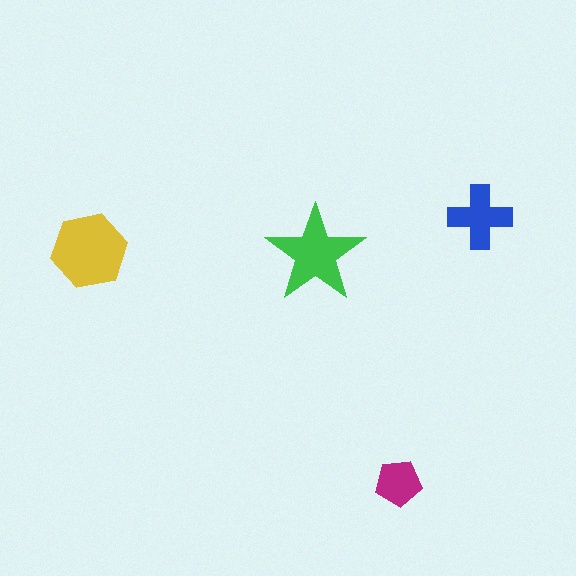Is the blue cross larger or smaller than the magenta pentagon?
Larger.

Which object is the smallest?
The magenta pentagon.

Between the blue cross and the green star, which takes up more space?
The green star.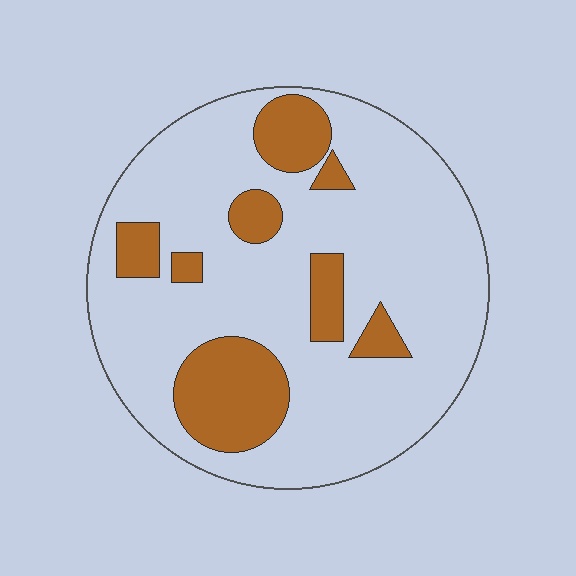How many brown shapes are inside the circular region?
8.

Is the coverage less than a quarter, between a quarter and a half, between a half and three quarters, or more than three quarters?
Less than a quarter.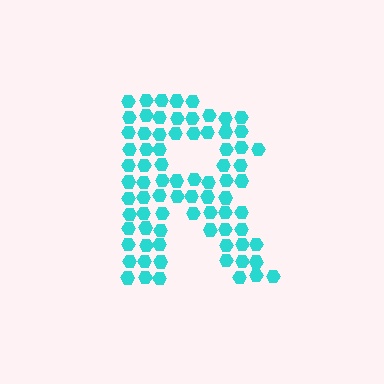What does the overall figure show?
The overall figure shows the letter R.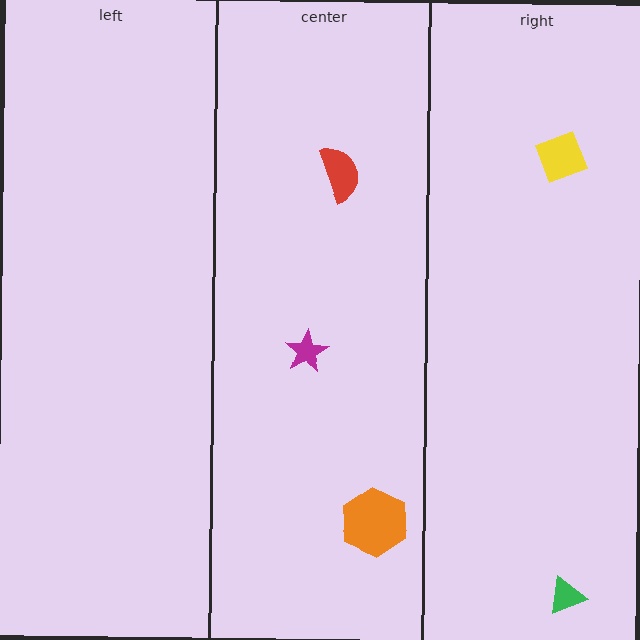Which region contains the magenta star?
The center region.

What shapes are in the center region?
The magenta star, the orange hexagon, the red semicircle.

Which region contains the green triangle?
The right region.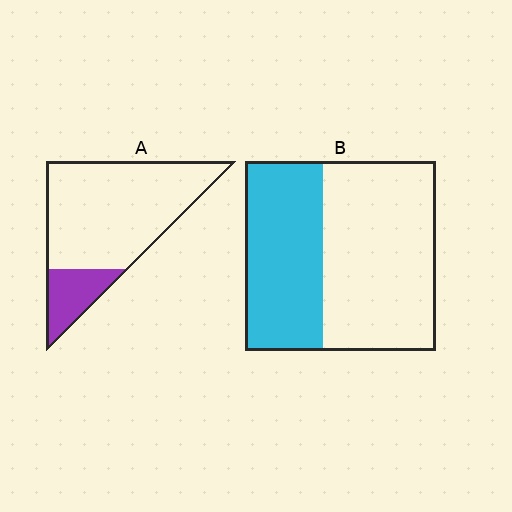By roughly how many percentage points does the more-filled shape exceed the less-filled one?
By roughly 20 percentage points (B over A).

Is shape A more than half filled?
No.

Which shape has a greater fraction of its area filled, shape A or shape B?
Shape B.